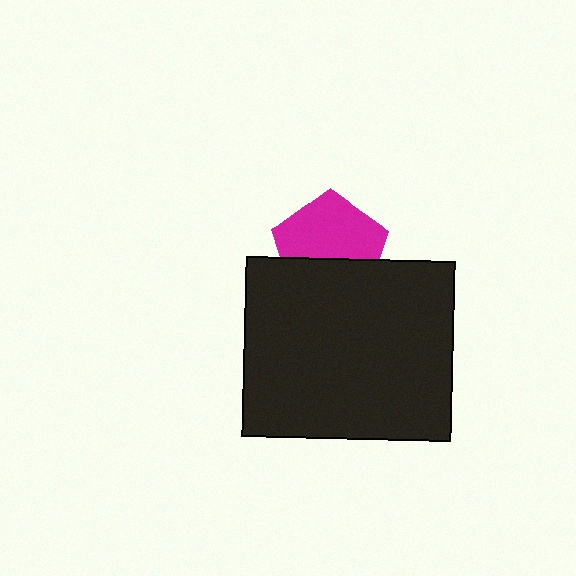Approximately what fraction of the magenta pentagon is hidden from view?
Roughly 39% of the magenta pentagon is hidden behind the black rectangle.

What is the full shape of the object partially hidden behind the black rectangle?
The partially hidden object is a magenta pentagon.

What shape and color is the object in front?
The object in front is a black rectangle.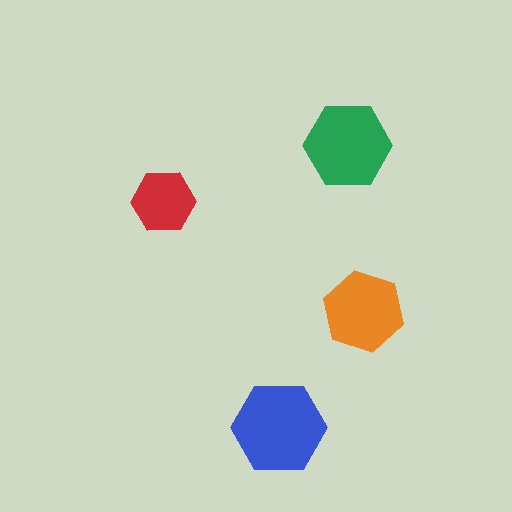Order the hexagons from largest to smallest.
the blue one, the green one, the orange one, the red one.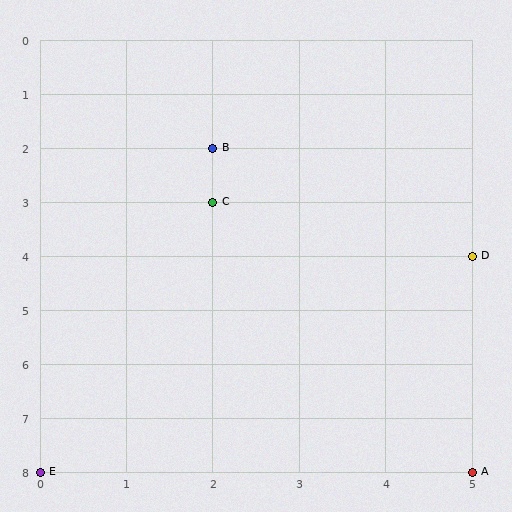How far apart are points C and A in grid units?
Points C and A are 3 columns and 5 rows apart (about 5.8 grid units diagonally).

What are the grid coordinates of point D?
Point D is at grid coordinates (5, 4).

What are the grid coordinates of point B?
Point B is at grid coordinates (2, 2).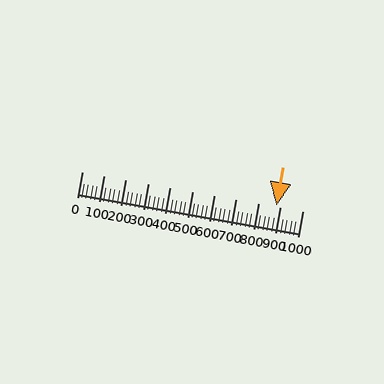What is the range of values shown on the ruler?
The ruler shows values from 0 to 1000.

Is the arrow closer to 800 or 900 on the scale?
The arrow is closer to 900.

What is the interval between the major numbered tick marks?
The major tick marks are spaced 100 units apart.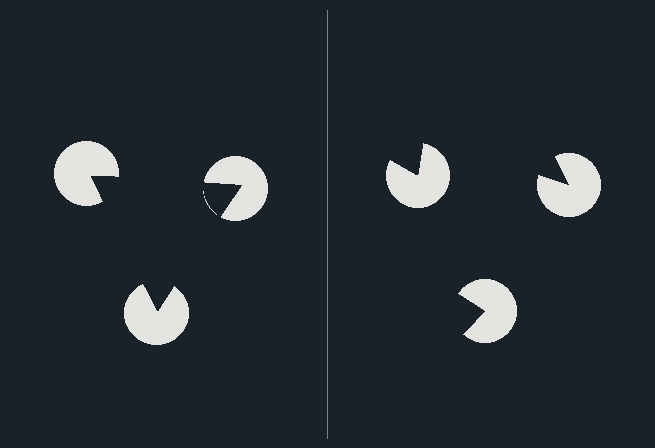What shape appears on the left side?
An illusory triangle.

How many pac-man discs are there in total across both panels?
6 — 3 on each side.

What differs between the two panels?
The pac-man discs are positioned identically on both sides; only the wedge orientations differ. On the left they align to a triangle; on the right they are misaligned.